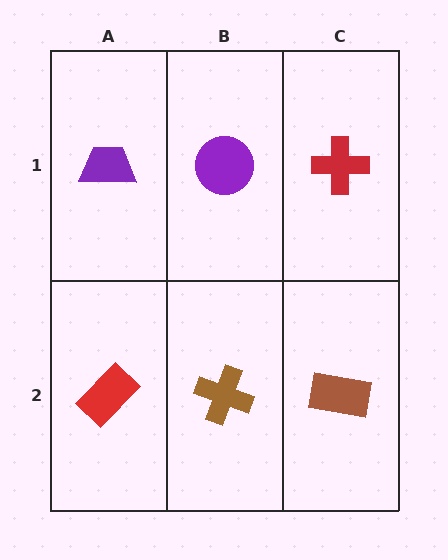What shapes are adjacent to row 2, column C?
A red cross (row 1, column C), a brown cross (row 2, column B).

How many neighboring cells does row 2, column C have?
2.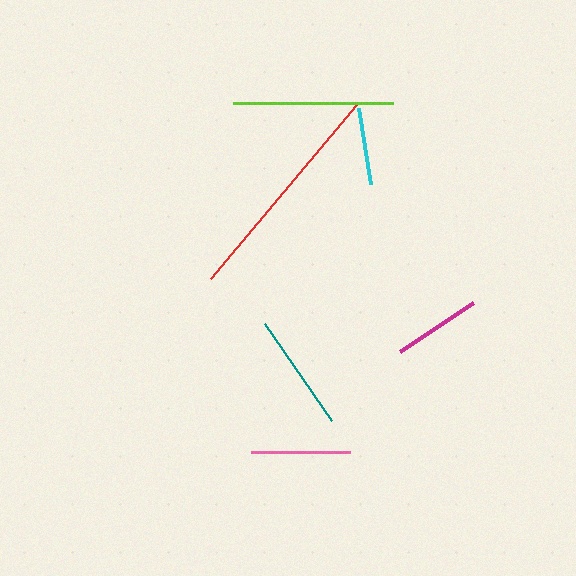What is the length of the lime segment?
The lime segment is approximately 160 pixels long.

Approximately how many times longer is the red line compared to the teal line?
The red line is approximately 1.9 times the length of the teal line.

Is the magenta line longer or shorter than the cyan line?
The magenta line is longer than the cyan line.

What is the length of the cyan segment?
The cyan segment is approximately 77 pixels long.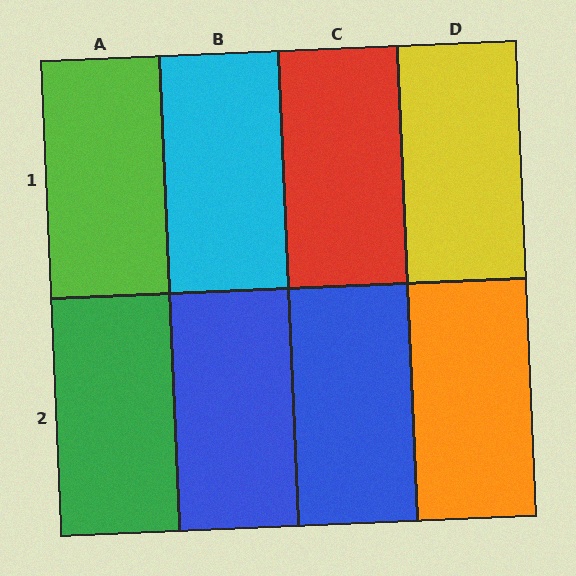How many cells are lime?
1 cell is lime.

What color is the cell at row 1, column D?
Yellow.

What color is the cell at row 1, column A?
Lime.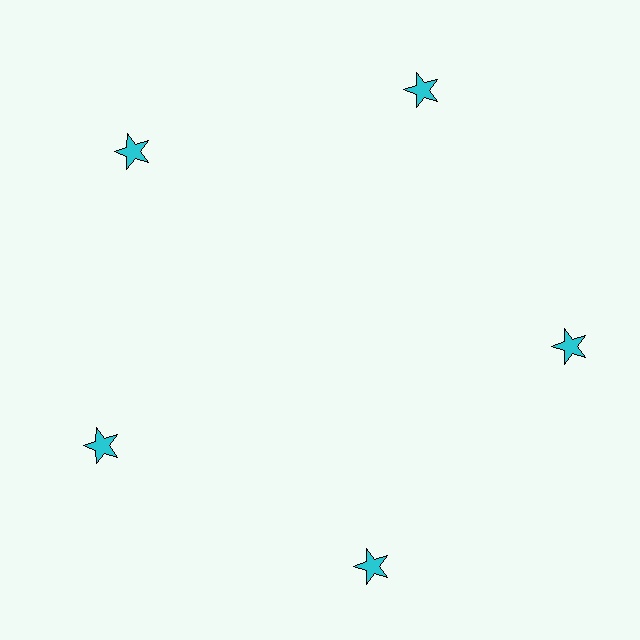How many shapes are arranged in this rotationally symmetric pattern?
There are 5 shapes, arranged in 5 groups of 1.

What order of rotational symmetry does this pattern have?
This pattern has 5-fold rotational symmetry.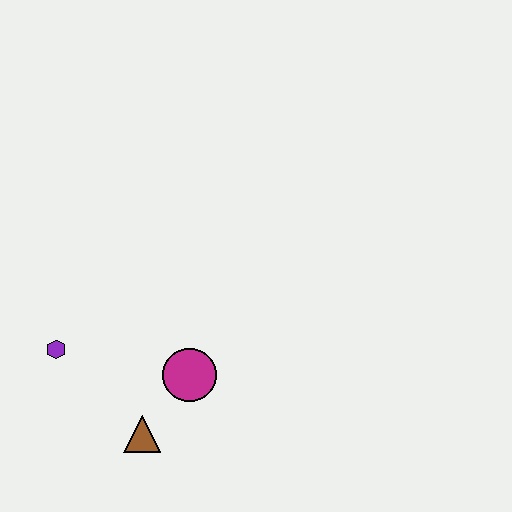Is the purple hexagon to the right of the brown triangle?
No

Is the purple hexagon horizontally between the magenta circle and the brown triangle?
No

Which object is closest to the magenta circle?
The brown triangle is closest to the magenta circle.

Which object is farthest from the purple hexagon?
The magenta circle is farthest from the purple hexagon.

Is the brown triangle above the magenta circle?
No